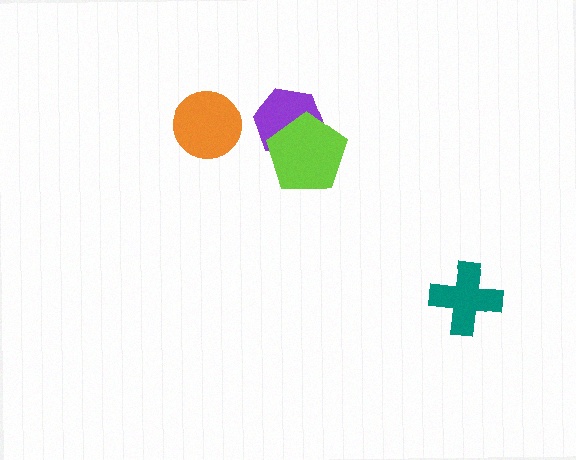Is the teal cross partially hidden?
No, no other shape covers it.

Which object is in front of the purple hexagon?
The lime pentagon is in front of the purple hexagon.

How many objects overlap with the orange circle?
0 objects overlap with the orange circle.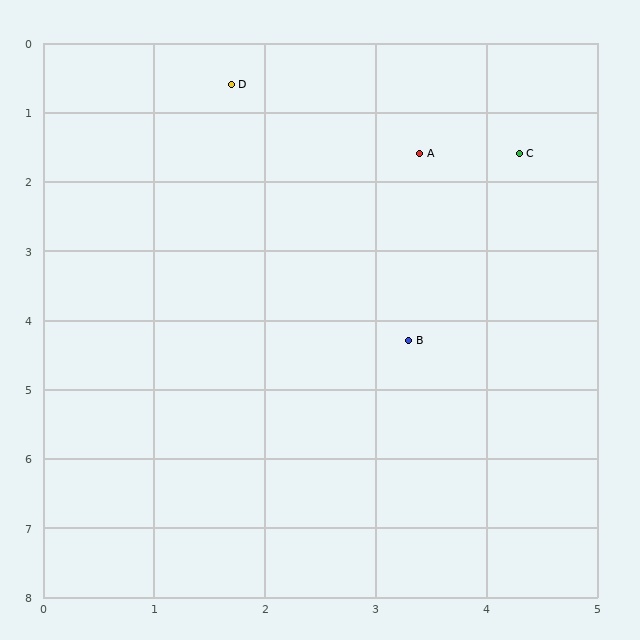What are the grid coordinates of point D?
Point D is at approximately (1.7, 0.6).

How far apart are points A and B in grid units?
Points A and B are about 2.7 grid units apart.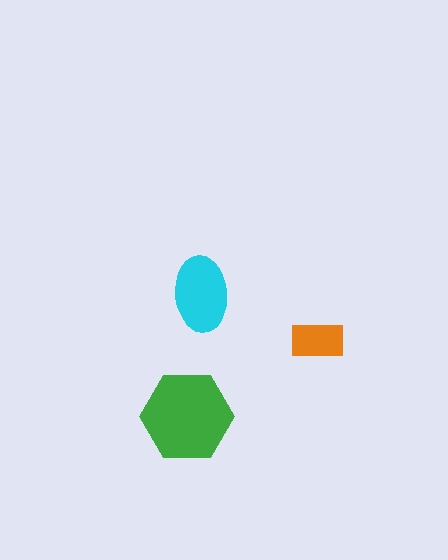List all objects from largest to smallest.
The green hexagon, the cyan ellipse, the orange rectangle.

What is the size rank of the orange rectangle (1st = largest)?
3rd.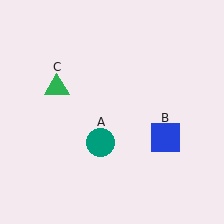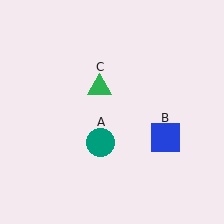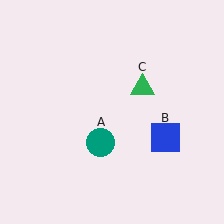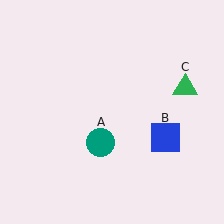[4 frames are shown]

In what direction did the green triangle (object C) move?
The green triangle (object C) moved right.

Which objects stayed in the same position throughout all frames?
Teal circle (object A) and blue square (object B) remained stationary.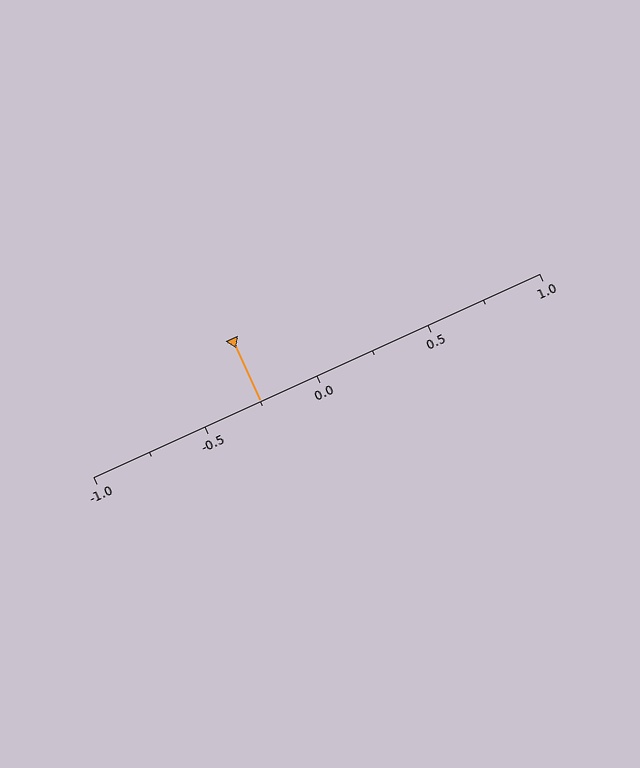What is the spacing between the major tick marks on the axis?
The major ticks are spaced 0.5 apart.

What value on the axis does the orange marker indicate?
The marker indicates approximately -0.25.